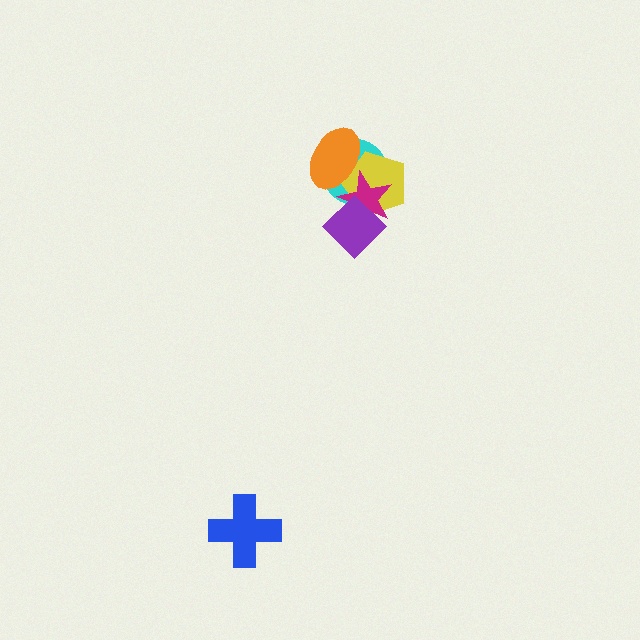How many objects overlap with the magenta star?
4 objects overlap with the magenta star.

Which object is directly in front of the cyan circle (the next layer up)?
The yellow pentagon is directly in front of the cyan circle.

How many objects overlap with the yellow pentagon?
4 objects overlap with the yellow pentagon.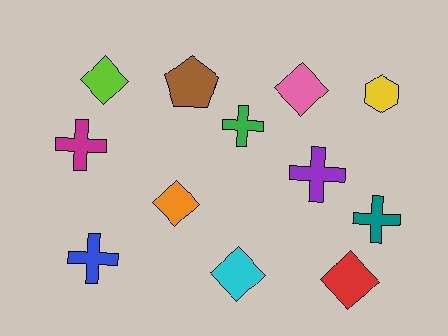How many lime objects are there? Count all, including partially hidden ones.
There is 1 lime object.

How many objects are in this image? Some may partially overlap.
There are 12 objects.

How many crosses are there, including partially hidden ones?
There are 5 crosses.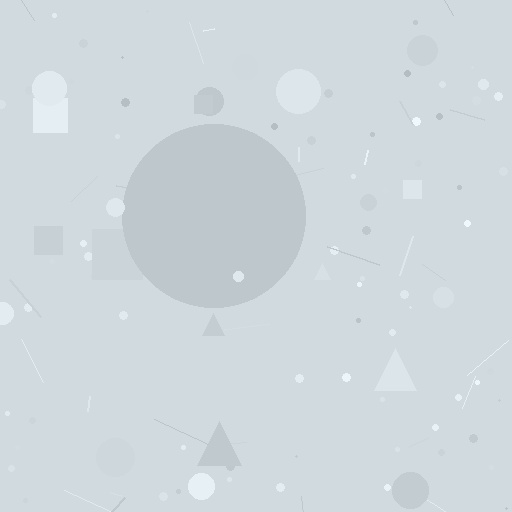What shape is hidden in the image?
A circle is hidden in the image.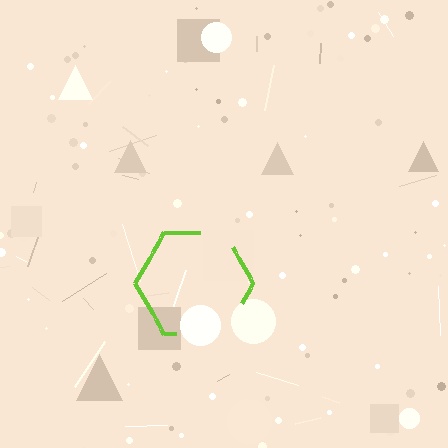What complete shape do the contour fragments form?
The contour fragments form a hexagon.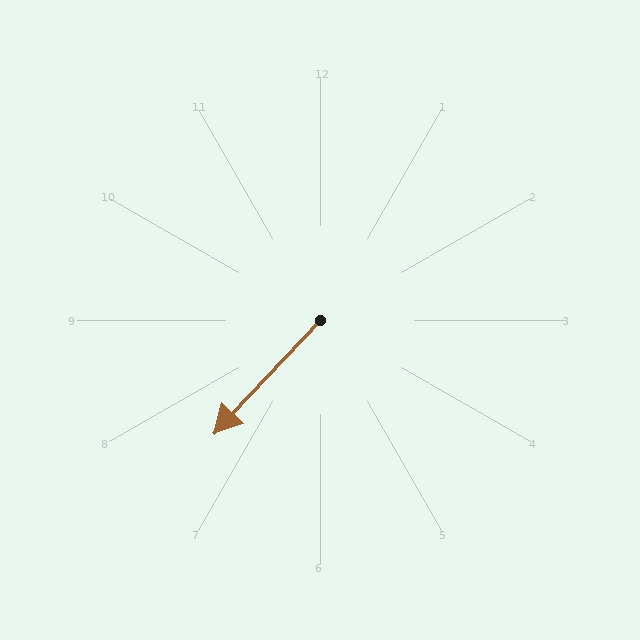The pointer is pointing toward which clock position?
Roughly 7 o'clock.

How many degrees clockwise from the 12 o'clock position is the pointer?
Approximately 223 degrees.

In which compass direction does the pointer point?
Southwest.